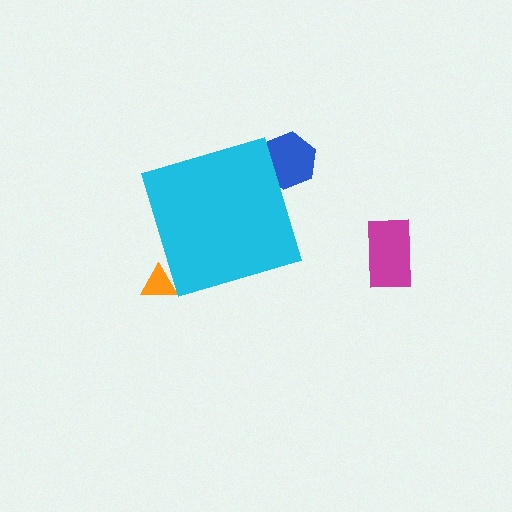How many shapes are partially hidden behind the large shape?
2 shapes are partially hidden.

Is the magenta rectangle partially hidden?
No, the magenta rectangle is fully visible.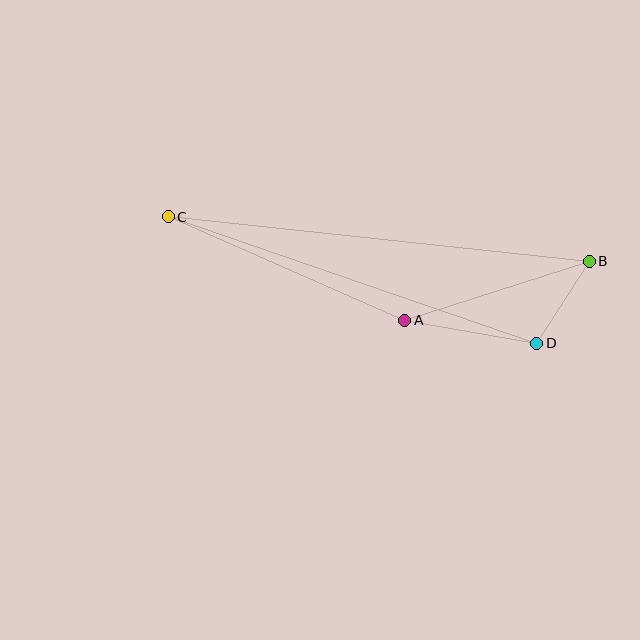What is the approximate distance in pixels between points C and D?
The distance between C and D is approximately 390 pixels.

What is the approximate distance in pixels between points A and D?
The distance between A and D is approximately 134 pixels.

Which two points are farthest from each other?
Points B and C are farthest from each other.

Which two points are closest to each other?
Points B and D are closest to each other.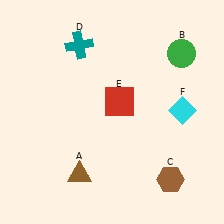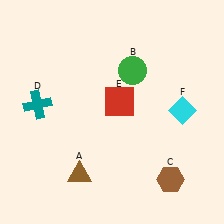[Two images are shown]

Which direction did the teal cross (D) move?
The teal cross (D) moved down.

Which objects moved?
The objects that moved are: the green circle (B), the teal cross (D).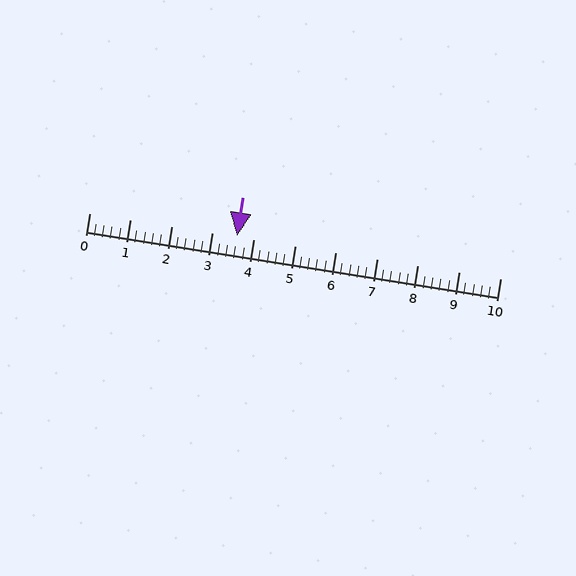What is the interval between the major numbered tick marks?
The major tick marks are spaced 1 units apart.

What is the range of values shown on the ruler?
The ruler shows values from 0 to 10.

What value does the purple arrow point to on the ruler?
The purple arrow points to approximately 3.6.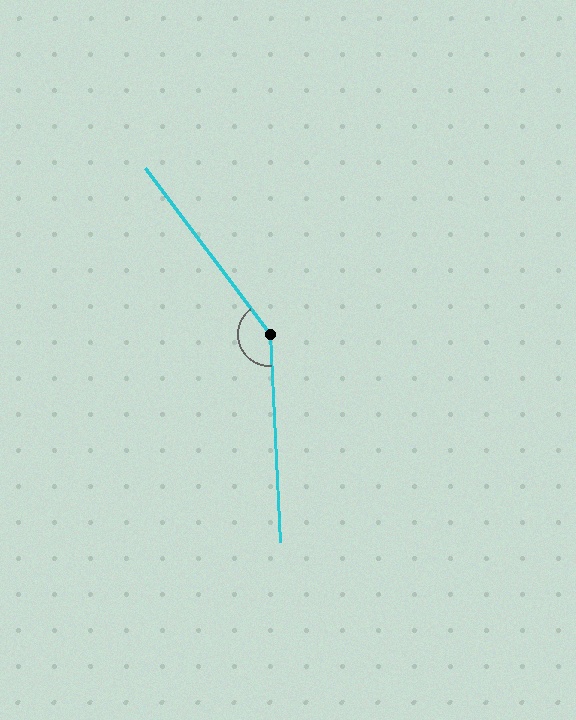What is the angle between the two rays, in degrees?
Approximately 146 degrees.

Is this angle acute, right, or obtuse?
It is obtuse.